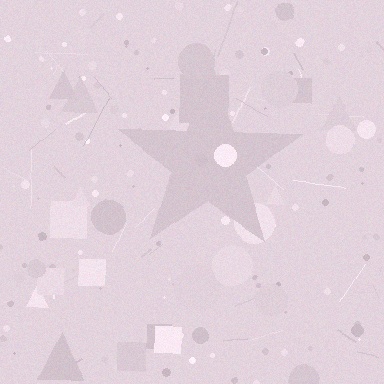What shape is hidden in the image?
A star is hidden in the image.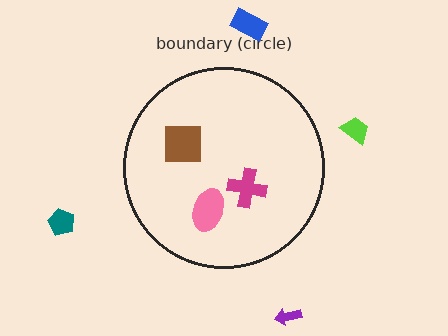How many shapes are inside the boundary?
3 inside, 4 outside.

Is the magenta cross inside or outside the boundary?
Inside.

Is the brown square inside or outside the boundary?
Inside.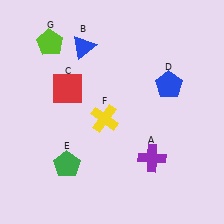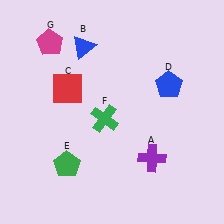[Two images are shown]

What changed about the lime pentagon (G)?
In Image 1, G is lime. In Image 2, it changed to magenta.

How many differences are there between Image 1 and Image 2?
There are 2 differences between the two images.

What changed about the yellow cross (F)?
In Image 1, F is yellow. In Image 2, it changed to green.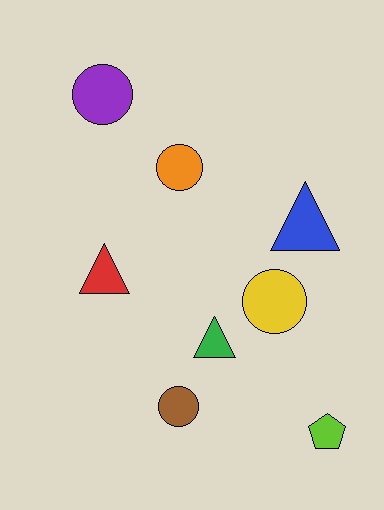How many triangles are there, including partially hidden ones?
There are 3 triangles.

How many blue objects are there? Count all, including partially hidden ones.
There is 1 blue object.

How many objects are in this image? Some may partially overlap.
There are 8 objects.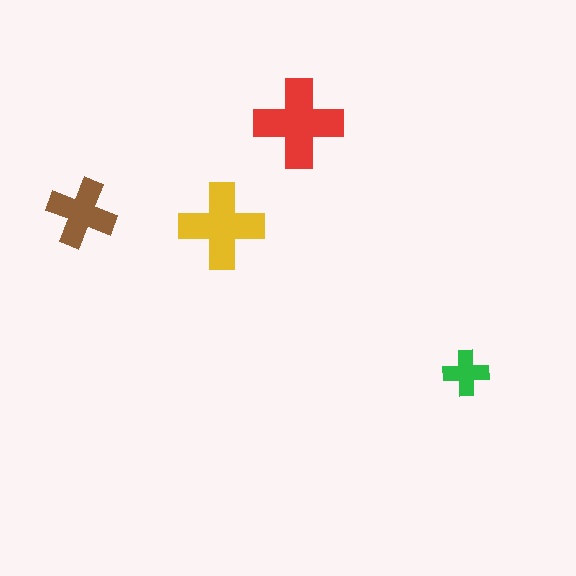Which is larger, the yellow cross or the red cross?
The red one.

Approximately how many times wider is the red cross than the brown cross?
About 1.5 times wider.